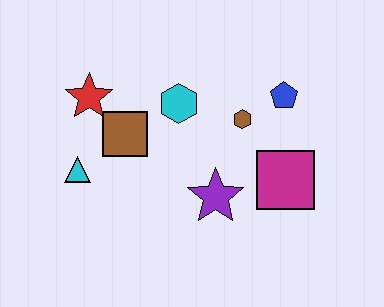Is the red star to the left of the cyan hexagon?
Yes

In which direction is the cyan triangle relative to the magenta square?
The cyan triangle is to the left of the magenta square.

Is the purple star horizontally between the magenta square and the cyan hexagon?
Yes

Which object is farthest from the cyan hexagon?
The magenta square is farthest from the cyan hexagon.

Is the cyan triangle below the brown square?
Yes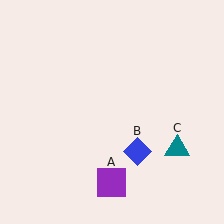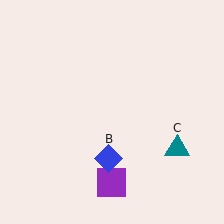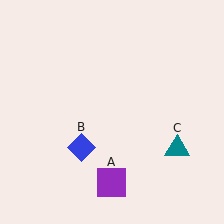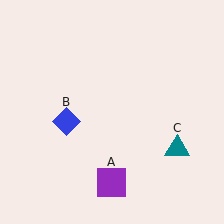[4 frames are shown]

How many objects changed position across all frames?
1 object changed position: blue diamond (object B).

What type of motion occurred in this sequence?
The blue diamond (object B) rotated clockwise around the center of the scene.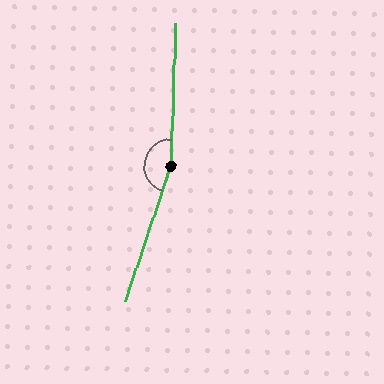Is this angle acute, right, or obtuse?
It is obtuse.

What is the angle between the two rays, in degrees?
Approximately 163 degrees.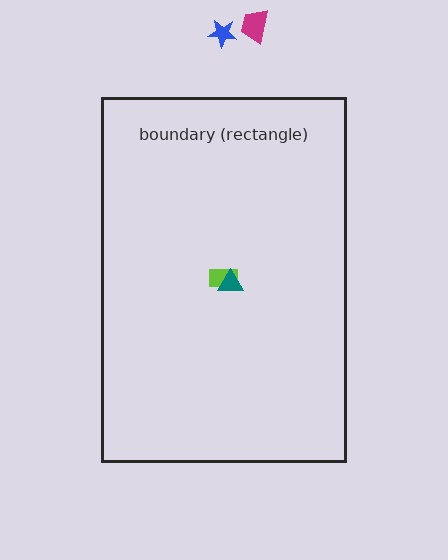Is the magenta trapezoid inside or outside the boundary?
Outside.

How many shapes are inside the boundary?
2 inside, 2 outside.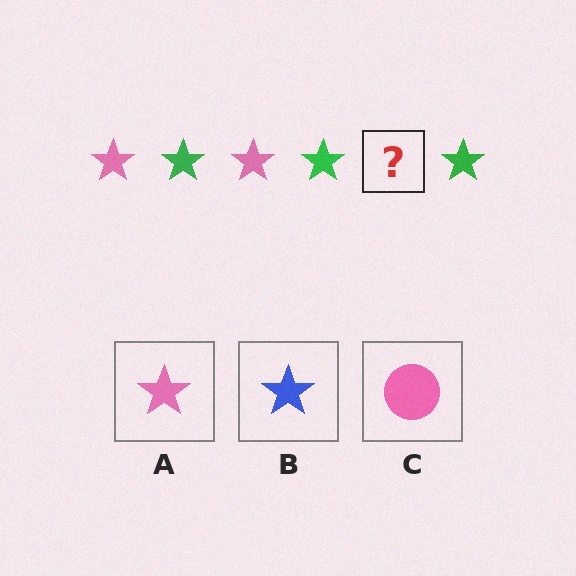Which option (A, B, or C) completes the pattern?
A.